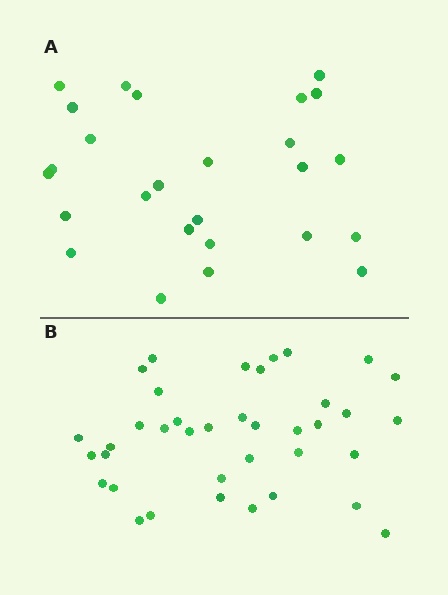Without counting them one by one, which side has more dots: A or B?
Region B (the bottom region) has more dots.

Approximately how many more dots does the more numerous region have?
Region B has roughly 12 or so more dots than region A.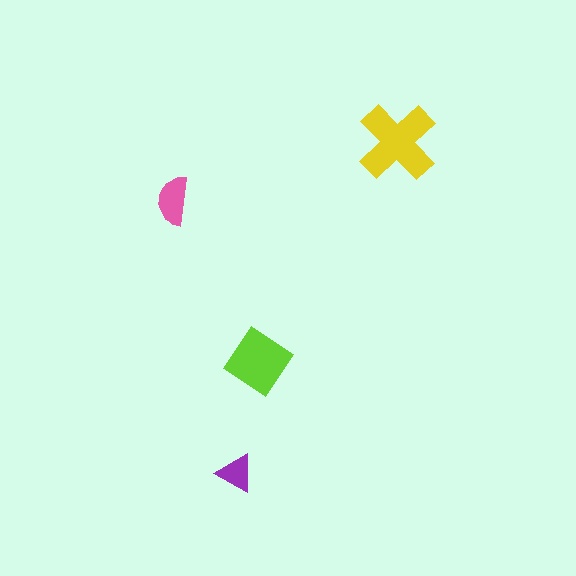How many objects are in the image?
There are 4 objects in the image.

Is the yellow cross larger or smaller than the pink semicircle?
Larger.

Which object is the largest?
The yellow cross.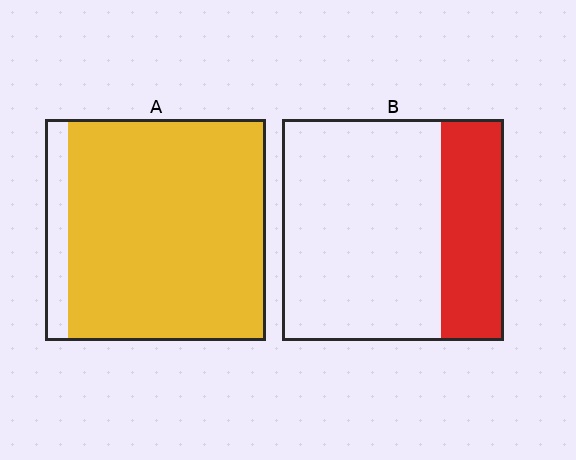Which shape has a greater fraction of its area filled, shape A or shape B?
Shape A.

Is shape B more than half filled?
No.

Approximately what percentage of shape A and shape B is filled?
A is approximately 90% and B is approximately 30%.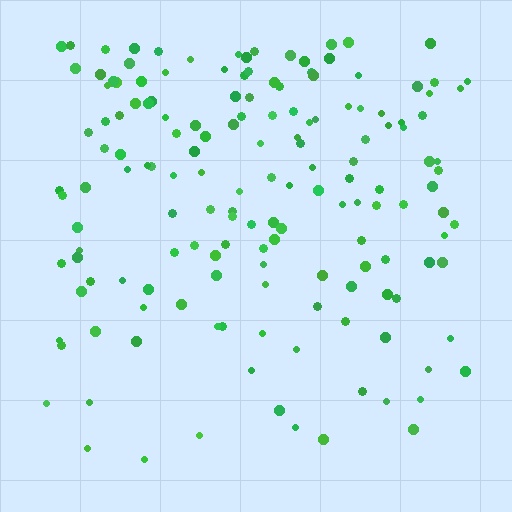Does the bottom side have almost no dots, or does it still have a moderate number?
Still a moderate number, just noticeably fewer than the top.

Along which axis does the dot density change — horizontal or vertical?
Vertical.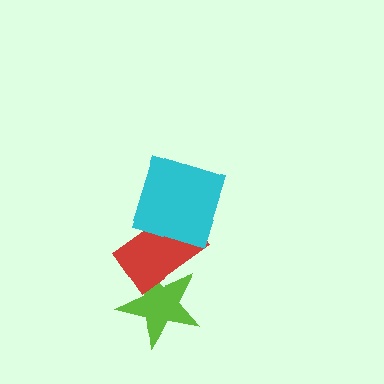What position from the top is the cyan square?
The cyan square is 1st from the top.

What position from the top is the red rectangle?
The red rectangle is 2nd from the top.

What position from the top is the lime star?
The lime star is 3rd from the top.